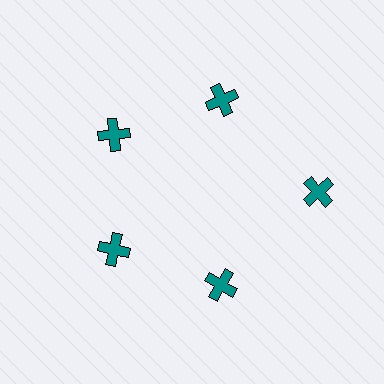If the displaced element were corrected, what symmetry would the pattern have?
It would have 5-fold rotational symmetry — the pattern would map onto itself every 72 degrees.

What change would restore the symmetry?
The symmetry would be restored by moving it inward, back onto the ring so that all 5 crosses sit at equal angles and equal distance from the center.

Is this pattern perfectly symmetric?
No. The 5 teal crosses are arranged in a ring, but one element near the 3 o'clock position is pushed outward from the center, breaking the 5-fold rotational symmetry.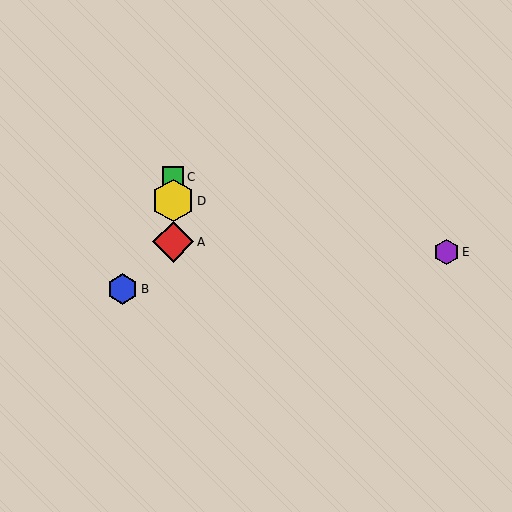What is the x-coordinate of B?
Object B is at x≈123.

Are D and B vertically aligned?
No, D is at x≈173 and B is at x≈123.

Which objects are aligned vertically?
Objects A, C, D are aligned vertically.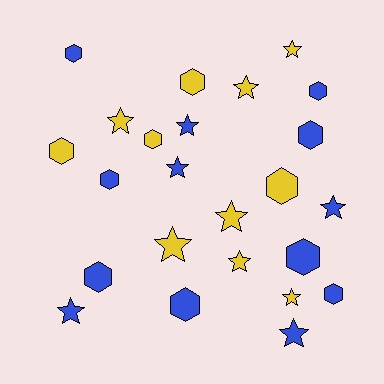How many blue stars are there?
There are 5 blue stars.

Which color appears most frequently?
Blue, with 13 objects.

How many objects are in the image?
There are 24 objects.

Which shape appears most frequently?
Star, with 12 objects.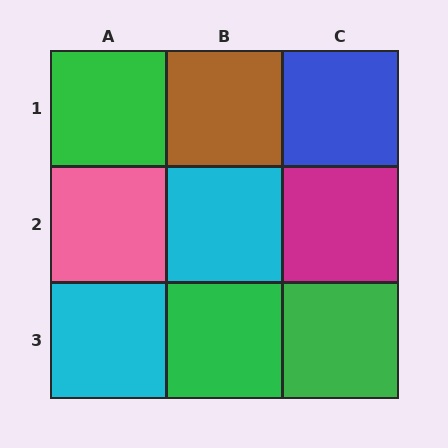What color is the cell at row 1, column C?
Blue.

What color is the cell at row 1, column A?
Green.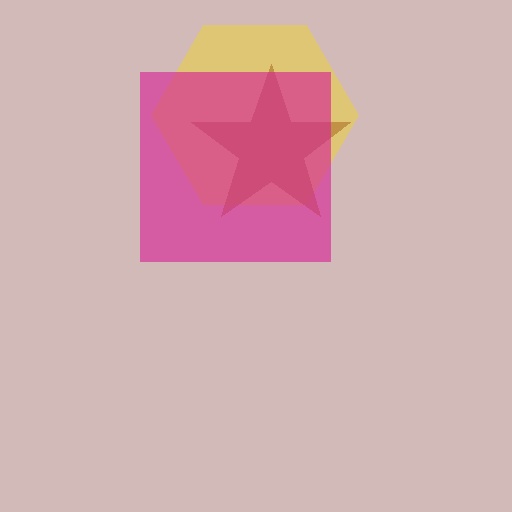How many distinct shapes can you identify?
There are 3 distinct shapes: a yellow hexagon, a brown star, a magenta square.